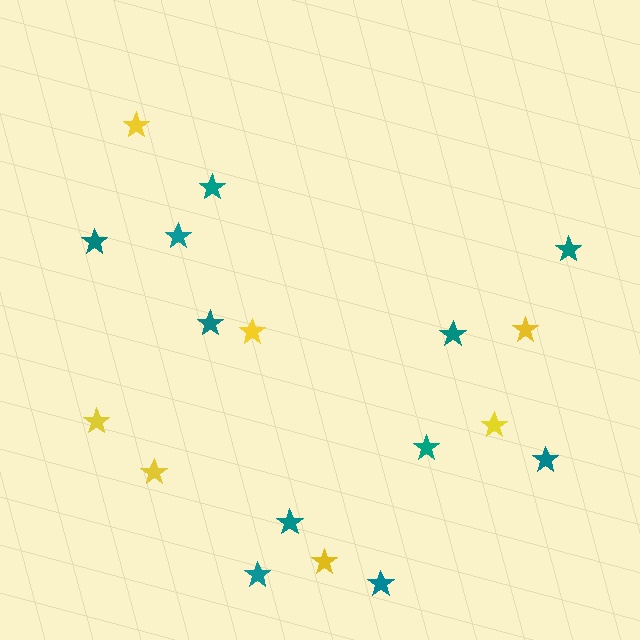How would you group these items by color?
There are 2 groups: one group of teal stars (11) and one group of yellow stars (7).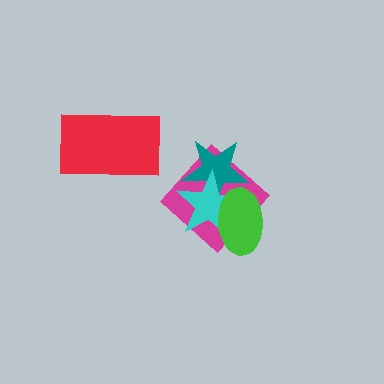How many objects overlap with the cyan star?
3 objects overlap with the cyan star.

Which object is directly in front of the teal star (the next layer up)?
The cyan star is directly in front of the teal star.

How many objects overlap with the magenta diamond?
3 objects overlap with the magenta diamond.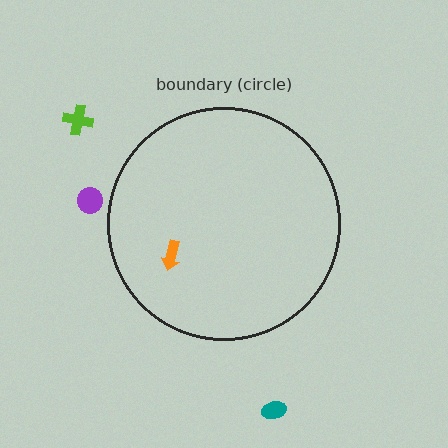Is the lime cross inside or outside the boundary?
Outside.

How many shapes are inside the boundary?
1 inside, 3 outside.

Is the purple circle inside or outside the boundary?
Outside.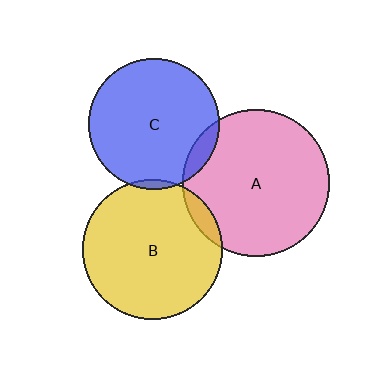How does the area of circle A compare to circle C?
Approximately 1.2 times.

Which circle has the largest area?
Circle A (pink).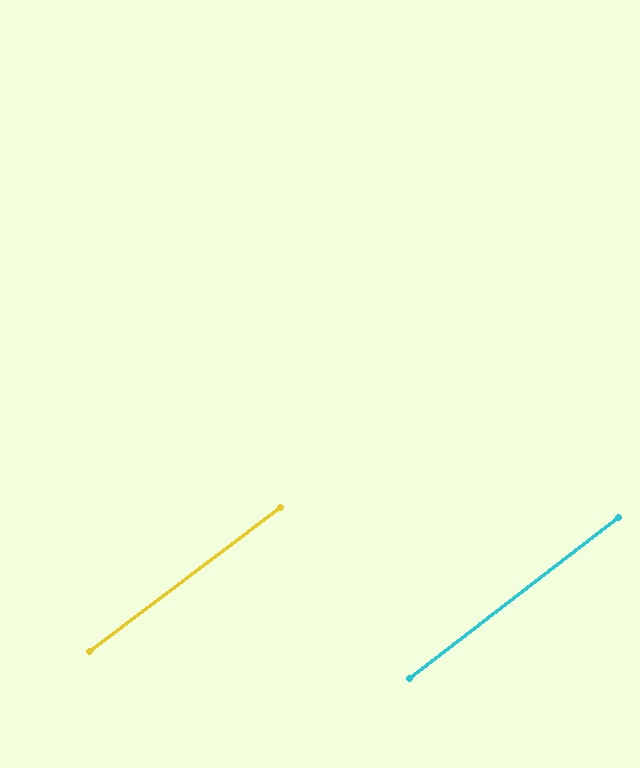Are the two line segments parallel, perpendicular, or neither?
Parallel — their directions differ by only 0.8°.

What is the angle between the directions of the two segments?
Approximately 1 degree.